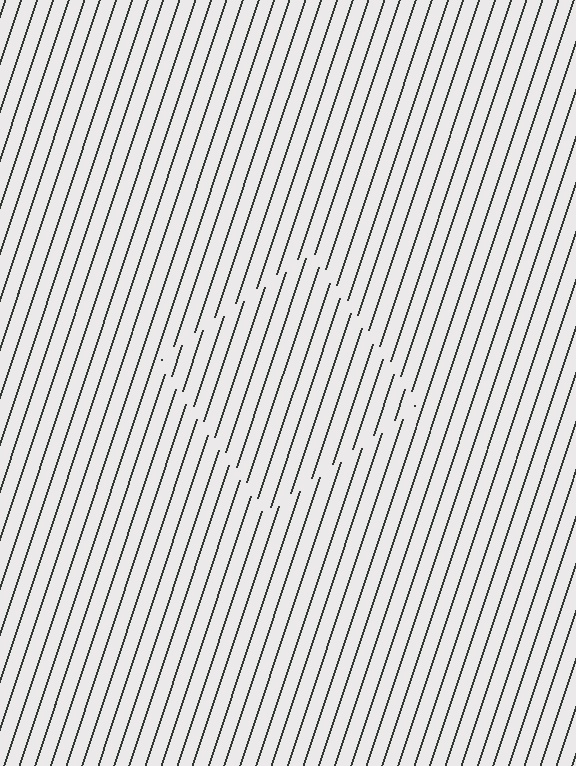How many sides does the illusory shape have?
4 sides — the line-ends trace a square.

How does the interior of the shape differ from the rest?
The interior of the shape contains the same grating, shifted by half a period — the contour is defined by the phase discontinuity where line-ends from the inner and outer gratings abut.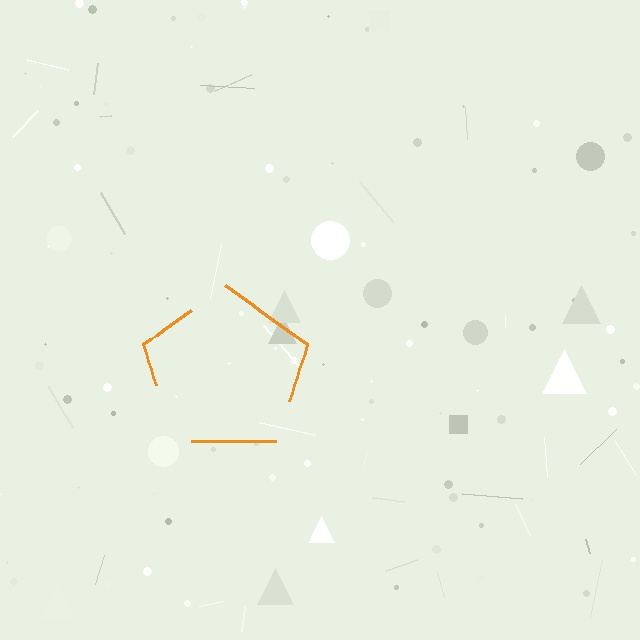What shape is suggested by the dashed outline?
The dashed outline suggests a pentagon.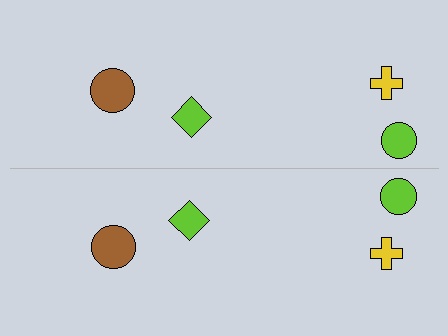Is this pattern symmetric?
Yes, this pattern has bilateral (reflection) symmetry.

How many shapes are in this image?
There are 8 shapes in this image.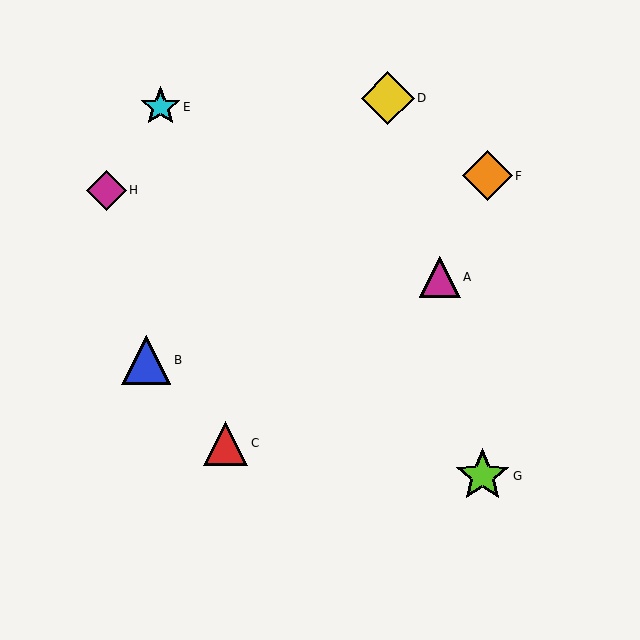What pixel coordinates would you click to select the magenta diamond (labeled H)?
Click at (106, 190) to select the magenta diamond H.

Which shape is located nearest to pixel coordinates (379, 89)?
The yellow diamond (labeled D) at (388, 98) is nearest to that location.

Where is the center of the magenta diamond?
The center of the magenta diamond is at (106, 190).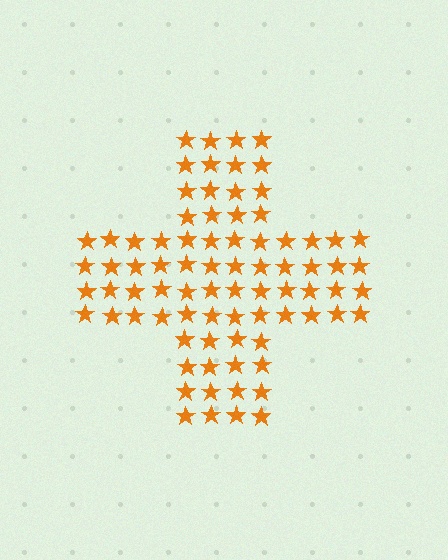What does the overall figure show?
The overall figure shows a cross.